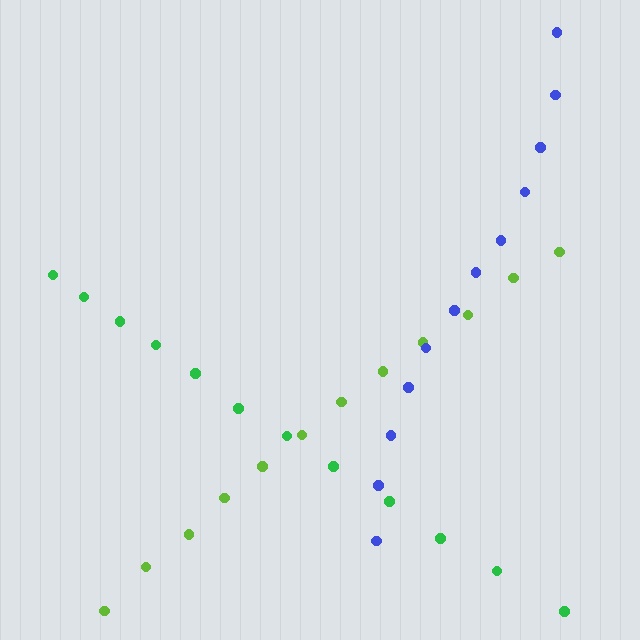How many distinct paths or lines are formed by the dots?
There are 3 distinct paths.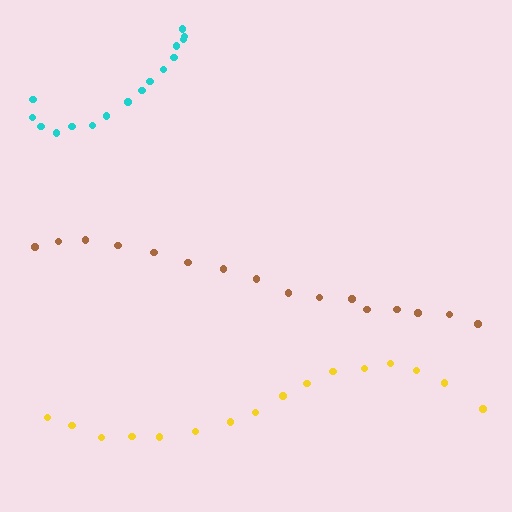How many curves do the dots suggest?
There are 3 distinct paths.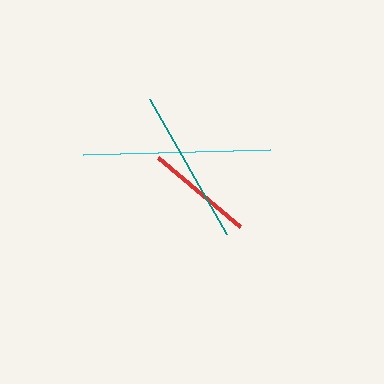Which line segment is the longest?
The cyan line is the longest at approximately 186 pixels.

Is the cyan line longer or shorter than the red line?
The cyan line is longer than the red line.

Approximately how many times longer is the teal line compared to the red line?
The teal line is approximately 1.5 times the length of the red line.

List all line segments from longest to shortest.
From longest to shortest: cyan, teal, red.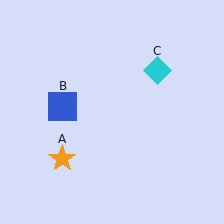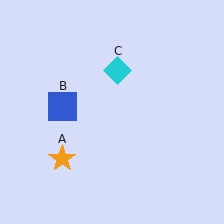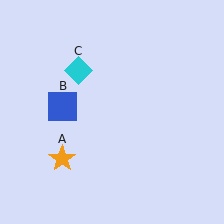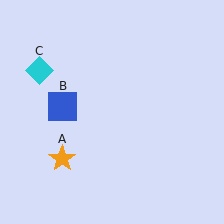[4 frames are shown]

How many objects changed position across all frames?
1 object changed position: cyan diamond (object C).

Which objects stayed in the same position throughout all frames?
Orange star (object A) and blue square (object B) remained stationary.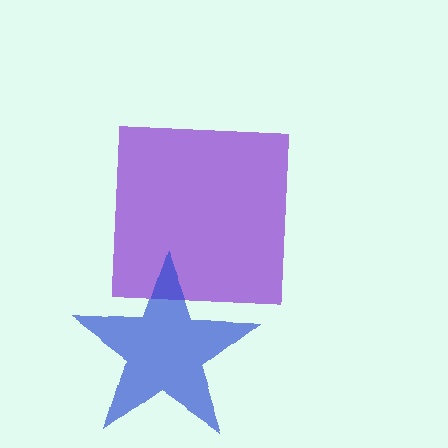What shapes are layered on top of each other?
The layered shapes are: a purple square, a blue star.